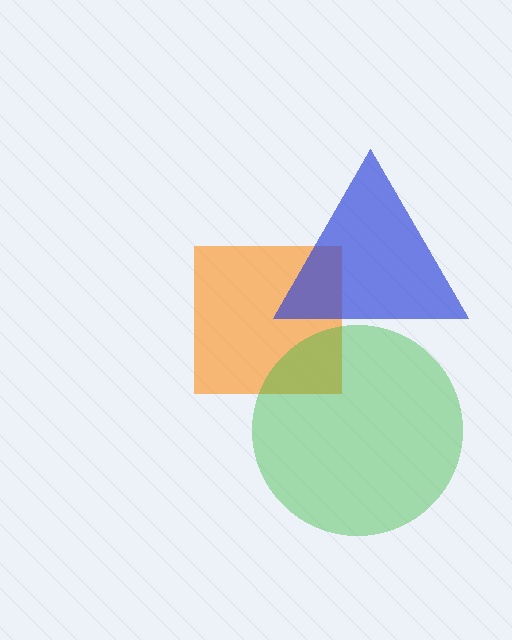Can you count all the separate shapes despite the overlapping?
Yes, there are 3 separate shapes.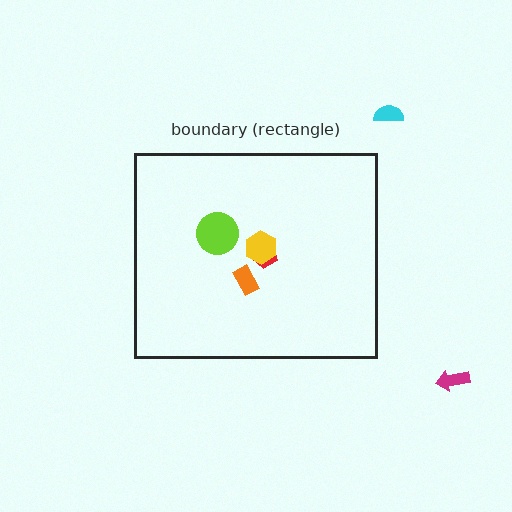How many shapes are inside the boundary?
4 inside, 2 outside.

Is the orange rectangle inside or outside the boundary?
Inside.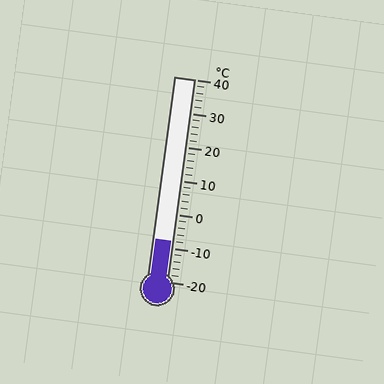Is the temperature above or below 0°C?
The temperature is below 0°C.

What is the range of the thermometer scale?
The thermometer scale ranges from -20°C to 40°C.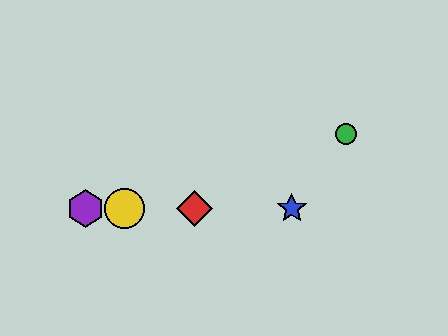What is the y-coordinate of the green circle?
The green circle is at y≈134.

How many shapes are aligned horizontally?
4 shapes (the red diamond, the blue star, the yellow circle, the purple hexagon) are aligned horizontally.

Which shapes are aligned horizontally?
The red diamond, the blue star, the yellow circle, the purple hexagon are aligned horizontally.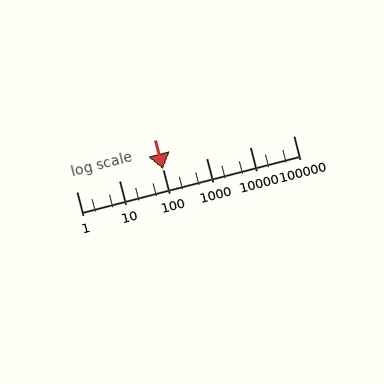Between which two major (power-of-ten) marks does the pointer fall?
The pointer is between 100 and 1000.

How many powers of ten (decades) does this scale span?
The scale spans 5 decades, from 1 to 100000.